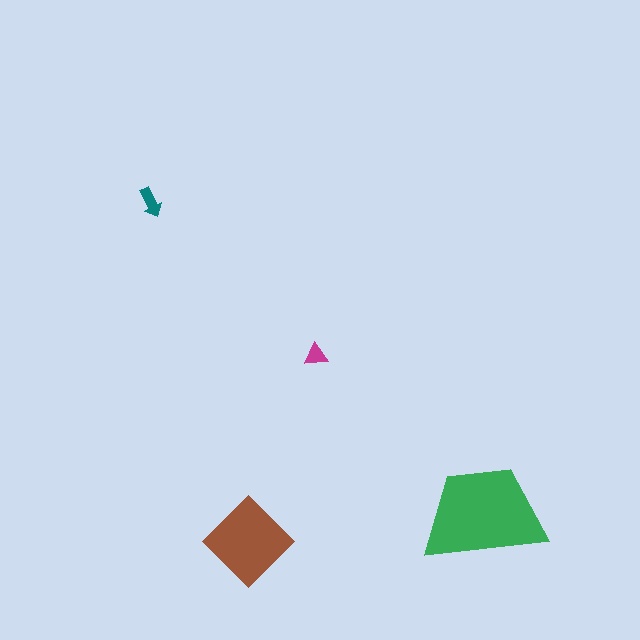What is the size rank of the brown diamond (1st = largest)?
2nd.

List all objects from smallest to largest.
The magenta triangle, the teal arrow, the brown diamond, the green trapezoid.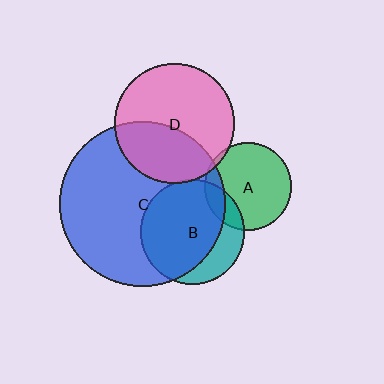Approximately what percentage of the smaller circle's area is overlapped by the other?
Approximately 40%.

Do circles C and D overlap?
Yes.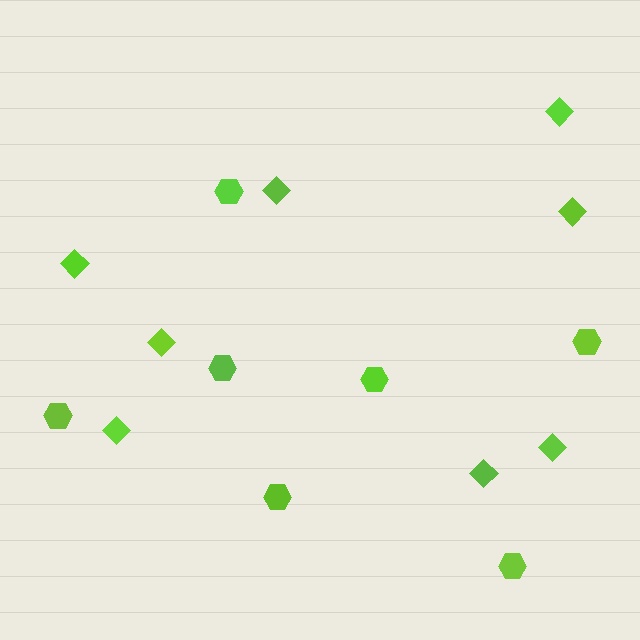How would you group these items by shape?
There are 2 groups: one group of diamonds (8) and one group of hexagons (7).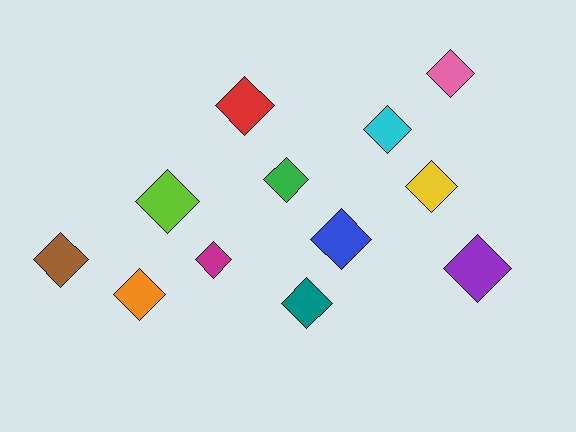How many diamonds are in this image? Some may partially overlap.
There are 12 diamonds.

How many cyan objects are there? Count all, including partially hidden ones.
There is 1 cyan object.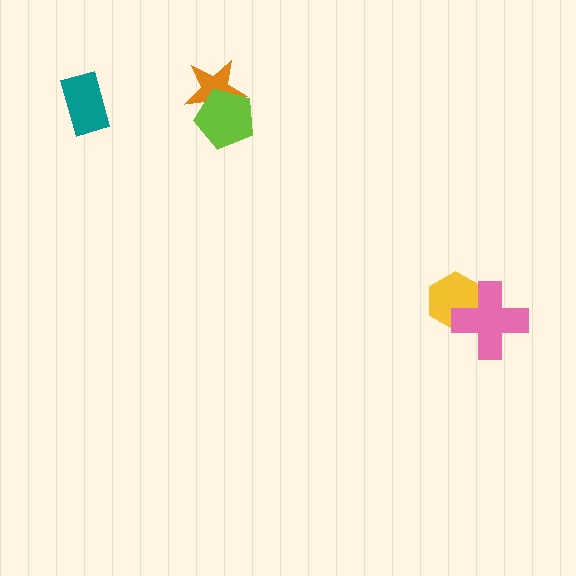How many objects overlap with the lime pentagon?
1 object overlaps with the lime pentagon.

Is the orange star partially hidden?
Yes, it is partially covered by another shape.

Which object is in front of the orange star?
The lime pentagon is in front of the orange star.